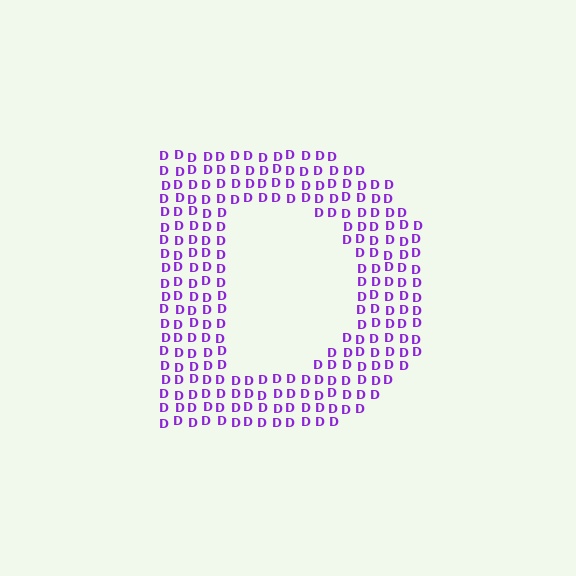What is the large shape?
The large shape is the letter D.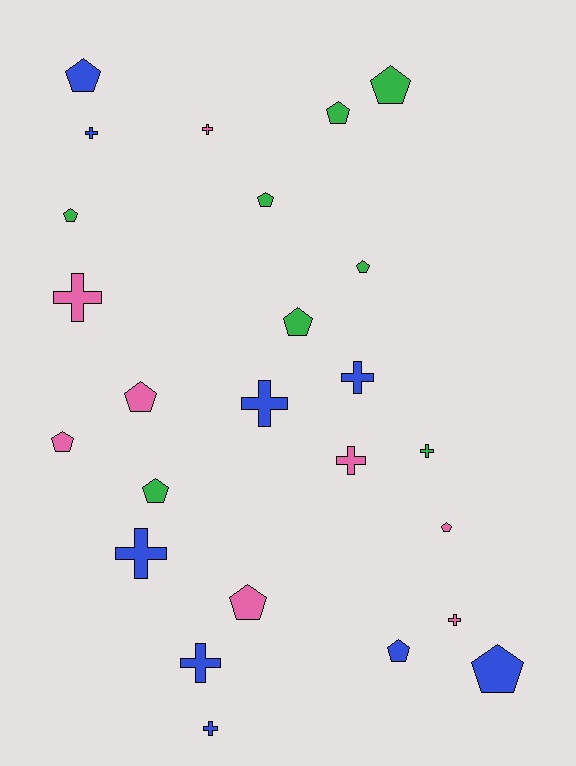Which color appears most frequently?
Blue, with 9 objects.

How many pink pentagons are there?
There are 4 pink pentagons.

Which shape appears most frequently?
Pentagon, with 14 objects.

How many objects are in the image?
There are 25 objects.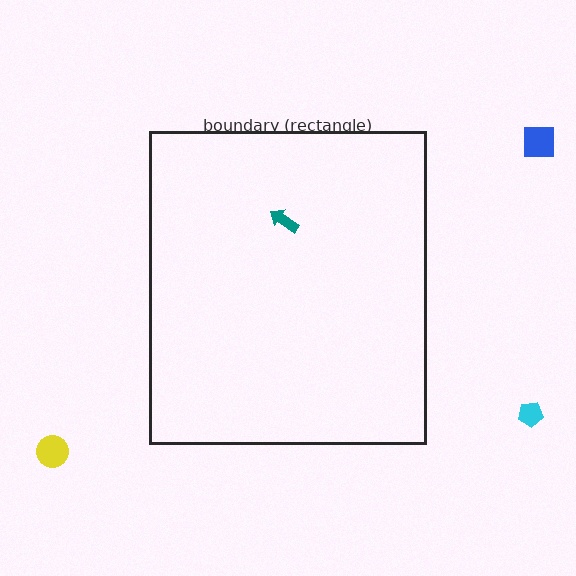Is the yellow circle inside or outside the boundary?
Outside.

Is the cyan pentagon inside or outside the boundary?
Outside.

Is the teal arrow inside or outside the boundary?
Inside.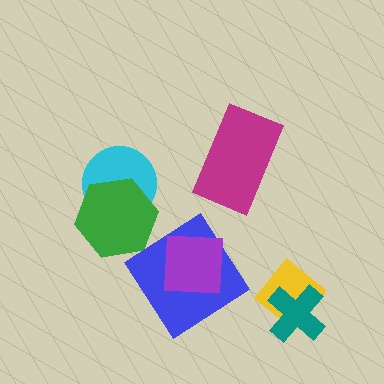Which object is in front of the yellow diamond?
The teal cross is in front of the yellow diamond.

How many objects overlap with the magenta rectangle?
0 objects overlap with the magenta rectangle.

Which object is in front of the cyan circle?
The green hexagon is in front of the cyan circle.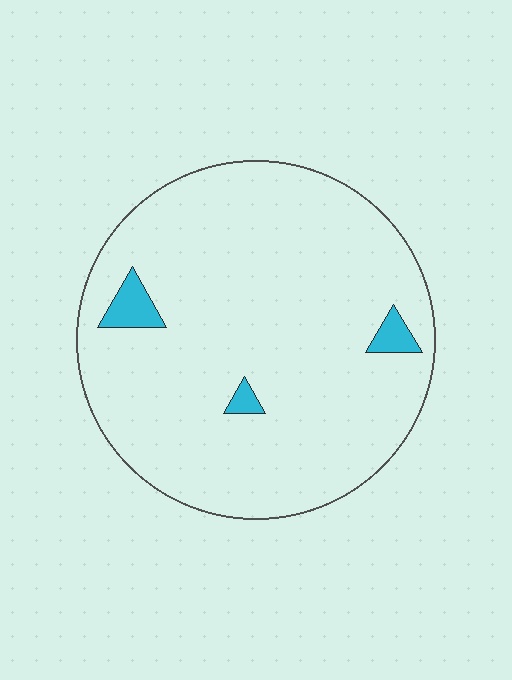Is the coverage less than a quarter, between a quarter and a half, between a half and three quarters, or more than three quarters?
Less than a quarter.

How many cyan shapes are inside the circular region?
3.